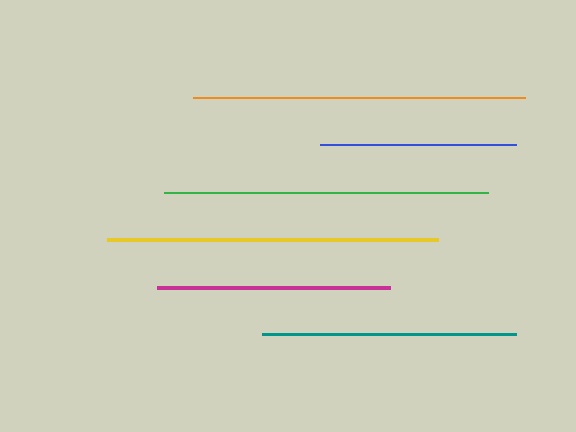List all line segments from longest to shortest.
From longest to shortest: orange, yellow, green, teal, magenta, blue.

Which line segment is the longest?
The orange line is the longest at approximately 332 pixels.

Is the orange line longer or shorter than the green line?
The orange line is longer than the green line.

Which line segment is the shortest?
The blue line is the shortest at approximately 196 pixels.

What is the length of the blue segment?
The blue segment is approximately 196 pixels long.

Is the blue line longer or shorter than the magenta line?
The magenta line is longer than the blue line.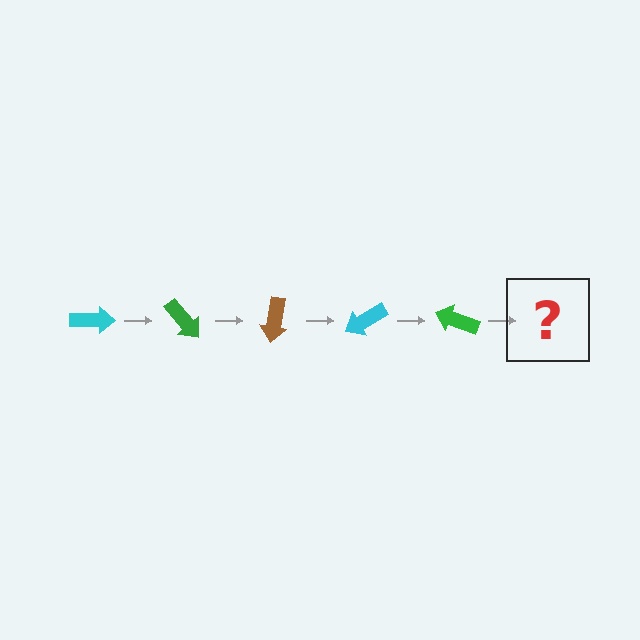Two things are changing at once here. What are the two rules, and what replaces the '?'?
The two rules are that it rotates 50 degrees each step and the color cycles through cyan, green, and brown. The '?' should be a brown arrow, rotated 250 degrees from the start.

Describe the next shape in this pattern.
It should be a brown arrow, rotated 250 degrees from the start.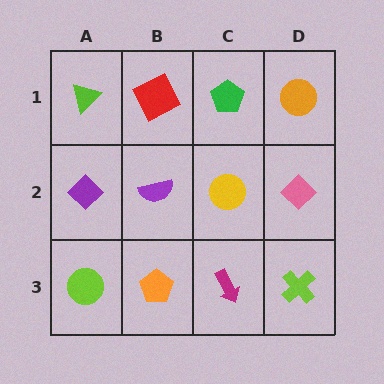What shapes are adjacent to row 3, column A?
A purple diamond (row 2, column A), an orange pentagon (row 3, column B).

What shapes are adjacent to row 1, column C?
A yellow circle (row 2, column C), a red square (row 1, column B), an orange circle (row 1, column D).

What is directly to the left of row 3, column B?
A lime circle.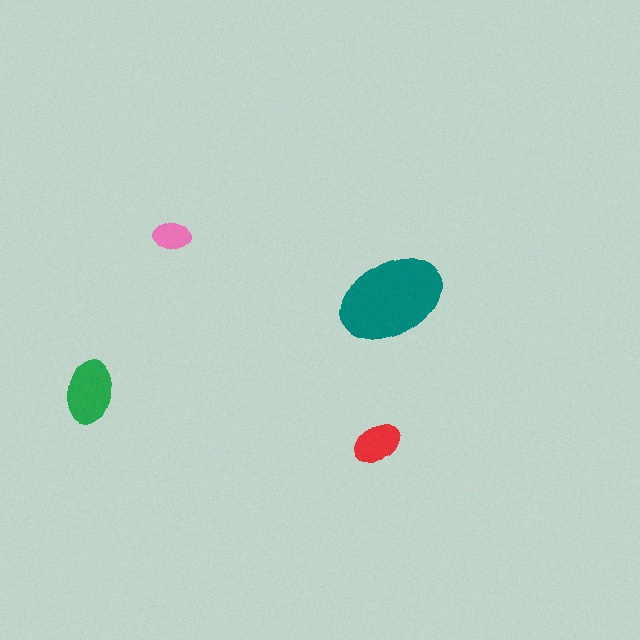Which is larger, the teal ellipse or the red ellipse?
The teal one.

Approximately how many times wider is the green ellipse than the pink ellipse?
About 1.5 times wider.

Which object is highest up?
The pink ellipse is topmost.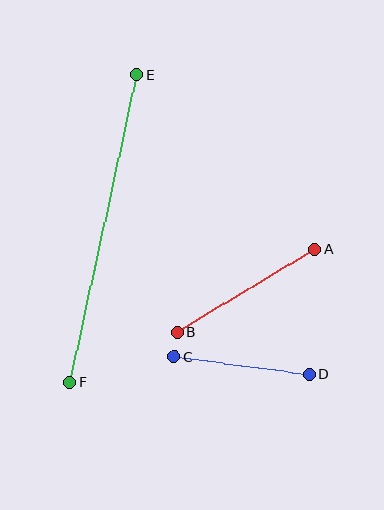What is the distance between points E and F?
The distance is approximately 315 pixels.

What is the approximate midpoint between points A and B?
The midpoint is at approximately (246, 291) pixels.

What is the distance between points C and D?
The distance is approximately 136 pixels.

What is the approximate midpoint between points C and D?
The midpoint is at approximately (242, 365) pixels.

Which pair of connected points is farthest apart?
Points E and F are farthest apart.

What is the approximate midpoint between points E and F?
The midpoint is at approximately (103, 229) pixels.